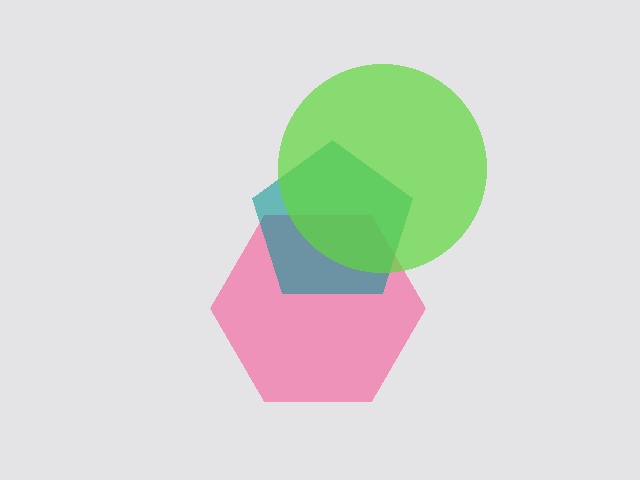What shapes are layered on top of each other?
The layered shapes are: a pink hexagon, a teal pentagon, a lime circle.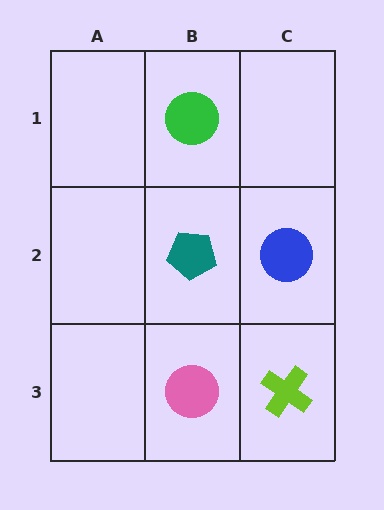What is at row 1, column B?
A green circle.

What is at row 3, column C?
A lime cross.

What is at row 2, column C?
A blue circle.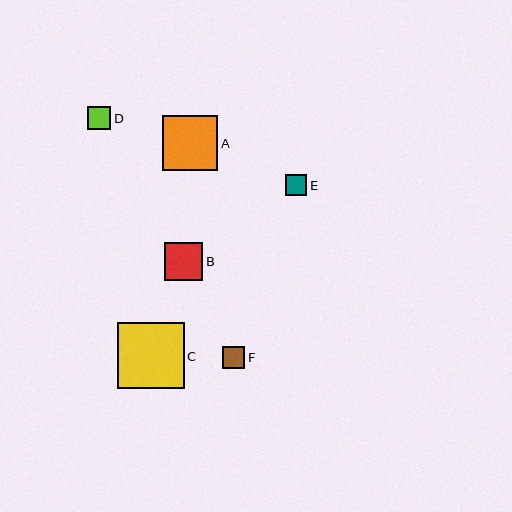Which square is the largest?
Square C is the largest with a size of approximately 66 pixels.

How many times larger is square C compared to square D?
Square C is approximately 2.8 times the size of square D.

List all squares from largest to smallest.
From largest to smallest: C, A, B, D, F, E.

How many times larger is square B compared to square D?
Square B is approximately 1.6 times the size of square D.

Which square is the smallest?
Square E is the smallest with a size of approximately 22 pixels.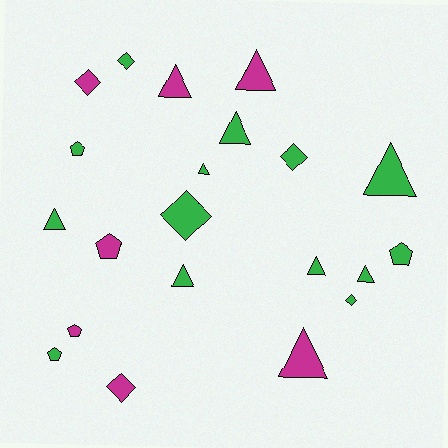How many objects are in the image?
There are 21 objects.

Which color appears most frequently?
Green, with 14 objects.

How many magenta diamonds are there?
There are 2 magenta diamonds.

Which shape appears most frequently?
Triangle, with 10 objects.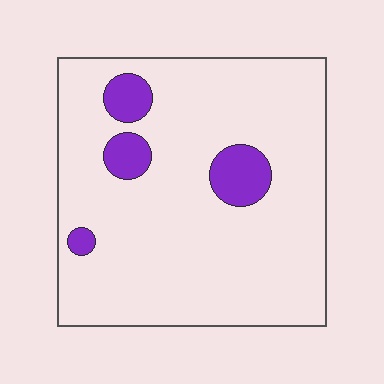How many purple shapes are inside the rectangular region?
4.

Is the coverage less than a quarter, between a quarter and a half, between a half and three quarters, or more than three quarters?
Less than a quarter.